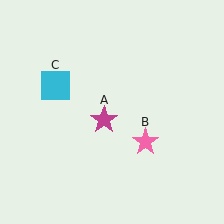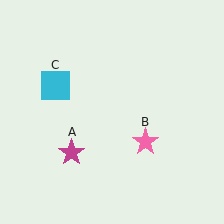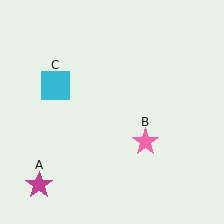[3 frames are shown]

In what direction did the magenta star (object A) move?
The magenta star (object A) moved down and to the left.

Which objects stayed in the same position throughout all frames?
Pink star (object B) and cyan square (object C) remained stationary.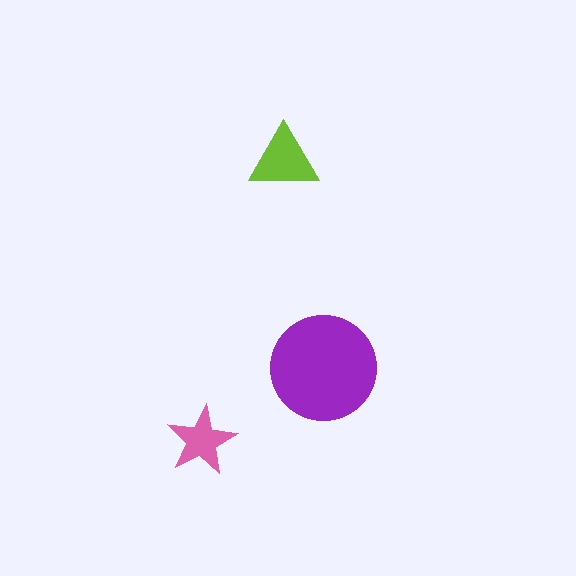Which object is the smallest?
The pink star.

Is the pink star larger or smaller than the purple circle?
Smaller.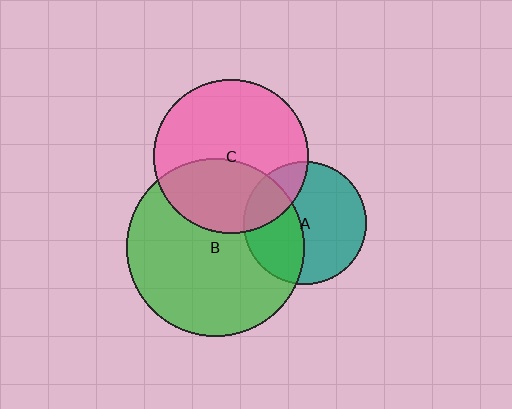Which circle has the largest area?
Circle B (green).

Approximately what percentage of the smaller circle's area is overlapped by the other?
Approximately 40%.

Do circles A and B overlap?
Yes.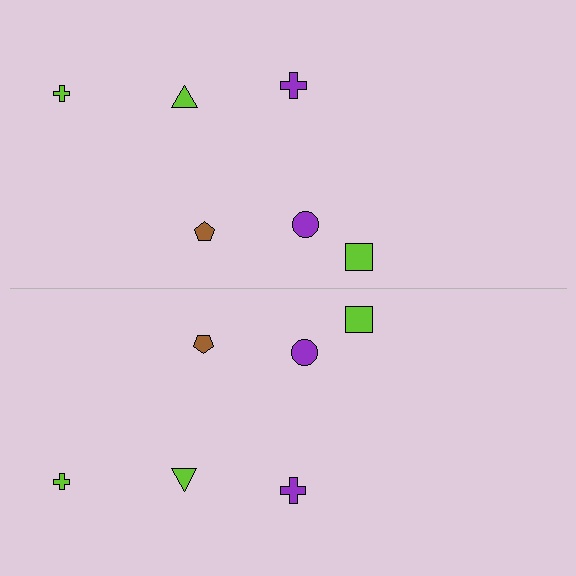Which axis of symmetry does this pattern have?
The pattern has a horizontal axis of symmetry running through the center of the image.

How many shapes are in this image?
There are 12 shapes in this image.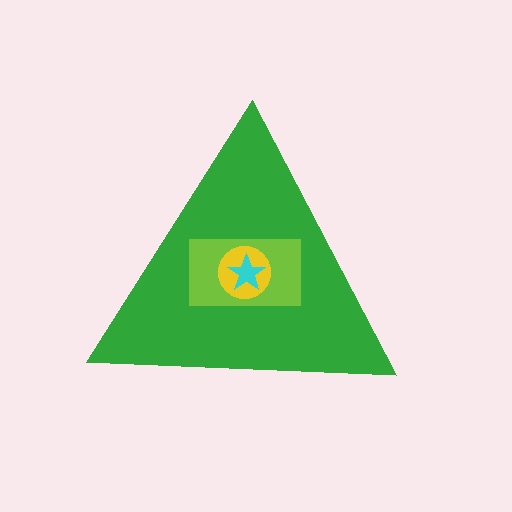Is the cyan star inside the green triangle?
Yes.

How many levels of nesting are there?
4.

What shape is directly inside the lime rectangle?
The yellow circle.